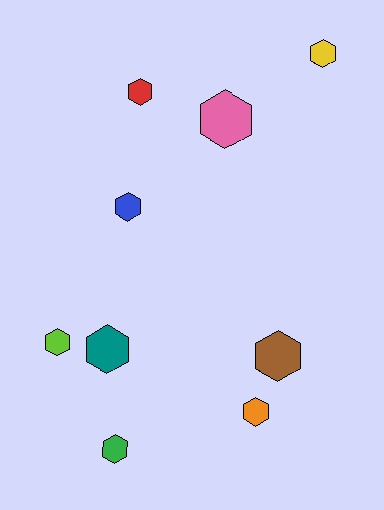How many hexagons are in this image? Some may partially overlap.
There are 9 hexagons.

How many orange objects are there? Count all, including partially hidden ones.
There is 1 orange object.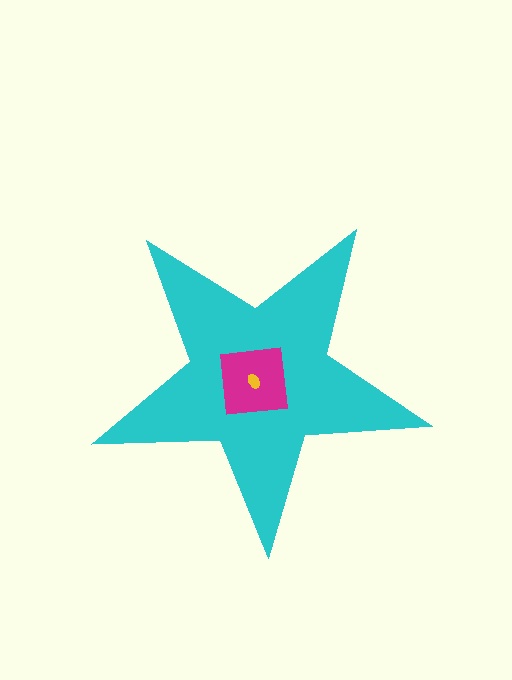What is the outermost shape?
The cyan star.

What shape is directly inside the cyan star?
The magenta square.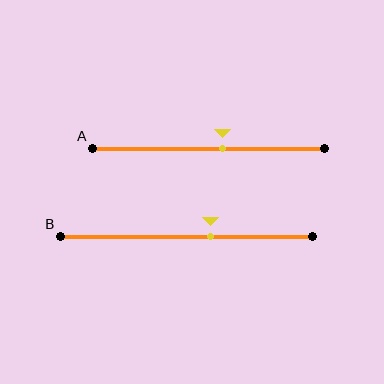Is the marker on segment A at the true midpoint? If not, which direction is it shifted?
No, the marker on segment A is shifted to the right by about 6% of the segment length.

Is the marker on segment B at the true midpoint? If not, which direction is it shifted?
No, the marker on segment B is shifted to the right by about 9% of the segment length.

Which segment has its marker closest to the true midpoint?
Segment A has its marker closest to the true midpoint.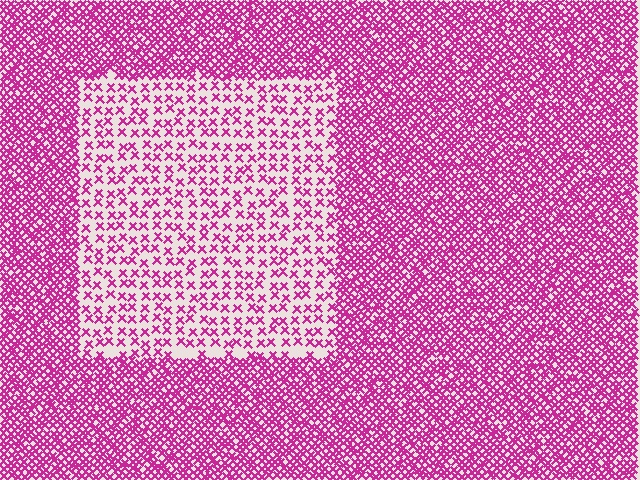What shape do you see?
I see a rectangle.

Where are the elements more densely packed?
The elements are more densely packed outside the rectangle boundary.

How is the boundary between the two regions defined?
The boundary is defined by a change in element density (approximately 2.6x ratio). All elements are the same color, size, and shape.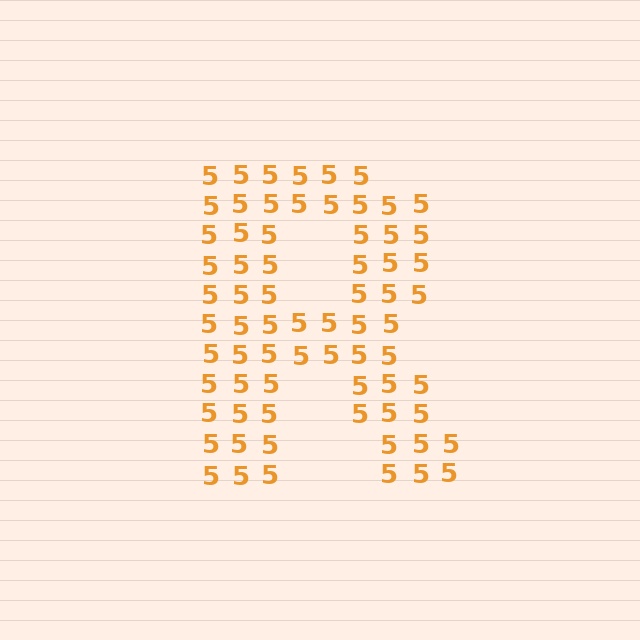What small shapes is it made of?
It is made of small digit 5's.